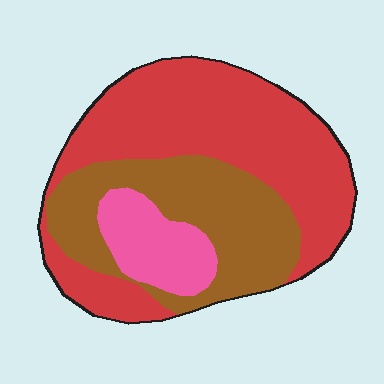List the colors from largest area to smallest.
From largest to smallest: red, brown, pink.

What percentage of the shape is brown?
Brown takes up between a quarter and a half of the shape.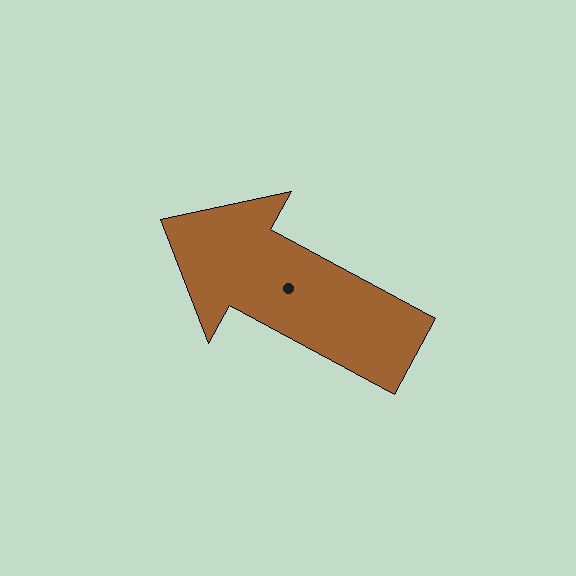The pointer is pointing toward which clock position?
Roughly 10 o'clock.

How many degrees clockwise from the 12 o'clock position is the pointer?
Approximately 298 degrees.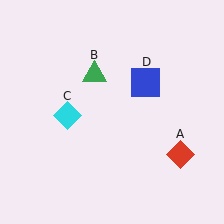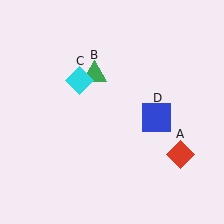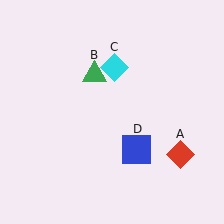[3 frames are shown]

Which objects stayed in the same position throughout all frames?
Red diamond (object A) and green triangle (object B) remained stationary.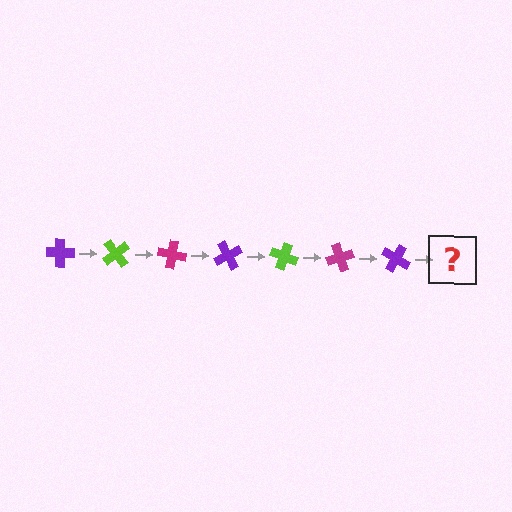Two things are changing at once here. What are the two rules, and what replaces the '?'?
The two rules are that it rotates 50 degrees each step and the color cycles through purple, lime, and magenta. The '?' should be a lime cross, rotated 350 degrees from the start.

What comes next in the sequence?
The next element should be a lime cross, rotated 350 degrees from the start.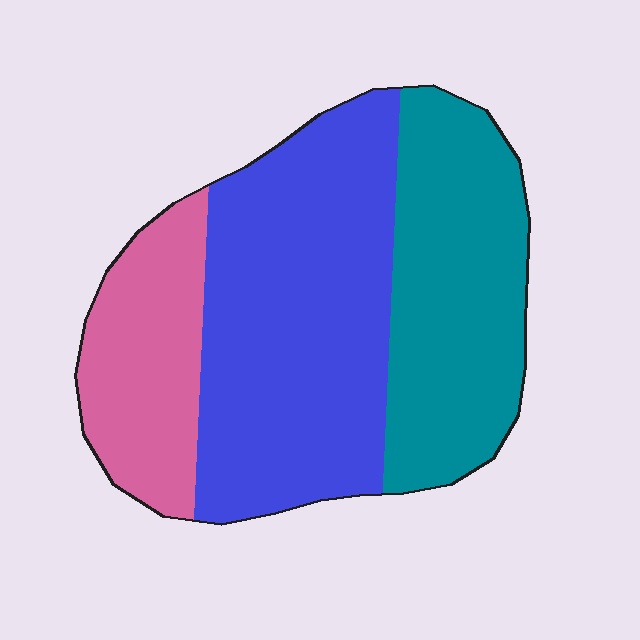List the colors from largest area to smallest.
From largest to smallest: blue, teal, pink.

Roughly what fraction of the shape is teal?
Teal covers about 30% of the shape.